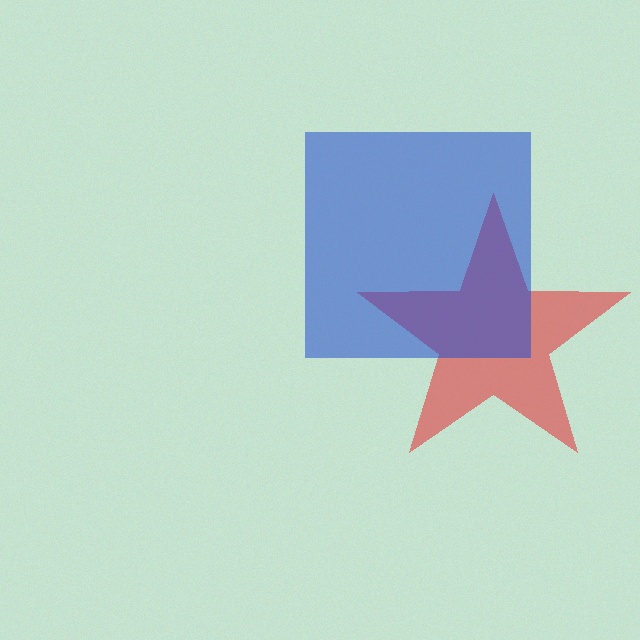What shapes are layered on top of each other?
The layered shapes are: a red star, a blue square.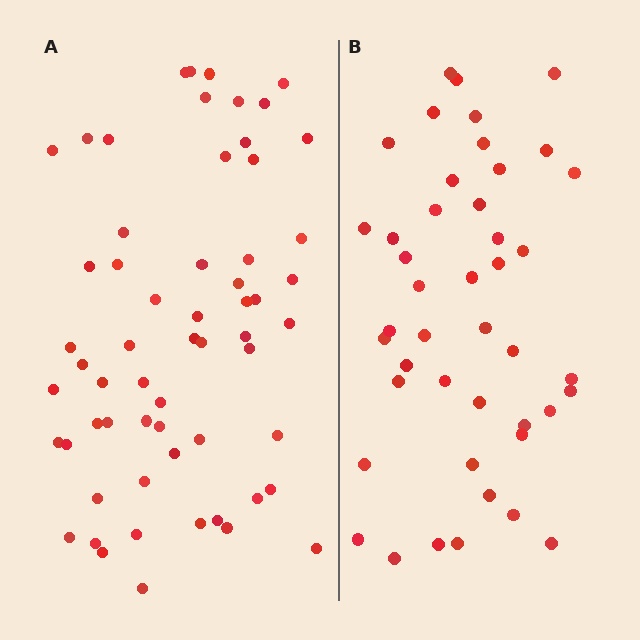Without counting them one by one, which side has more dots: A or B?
Region A (the left region) has more dots.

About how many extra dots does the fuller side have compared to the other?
Region A has approximately 15 more dots than region B.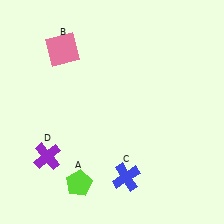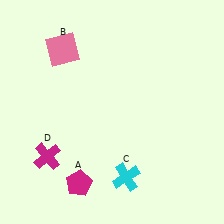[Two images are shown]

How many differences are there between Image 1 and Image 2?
There are 3 differences between the two images.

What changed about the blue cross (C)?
In Image 1, C is blue. In Image 2, it changed to cyan.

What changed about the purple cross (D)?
In Image 1, D is purple. In Image 2, it changed to magenta.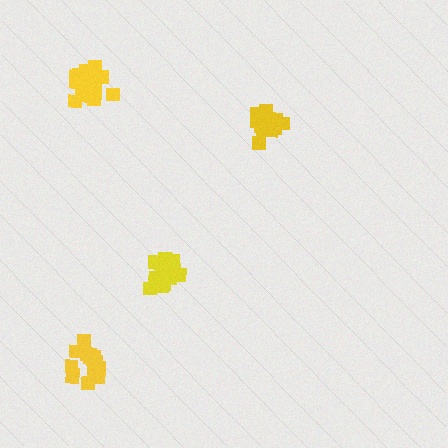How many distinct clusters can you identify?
There are 4 distinct clusters.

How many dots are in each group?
Group 1: 16 dots, Group 2: 18 dots, Group 3: 21 dots, Group 4: 19 dots (74 total).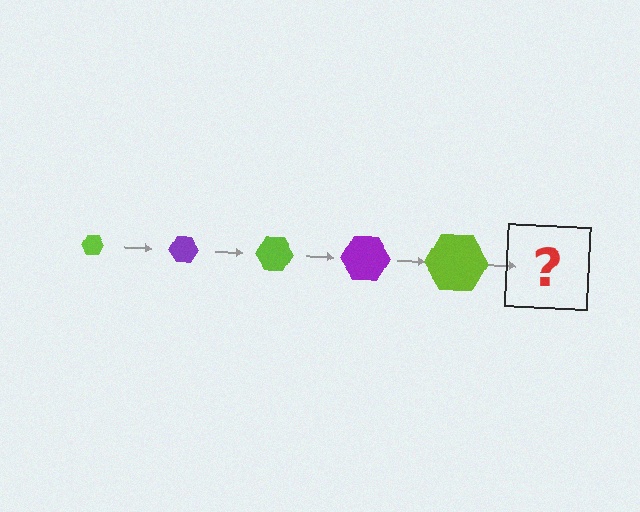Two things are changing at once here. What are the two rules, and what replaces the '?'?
The two rules are that the hexagon grows larger each step and the color cycles through lime and purple. The '?' should be a purple hexagon, larger than the previous one.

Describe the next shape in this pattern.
It should be a purple hexagon, larger than the previous one.